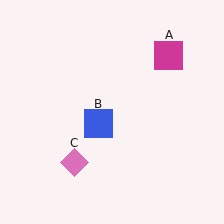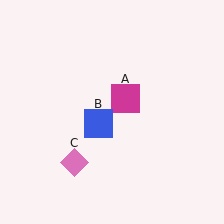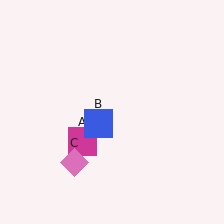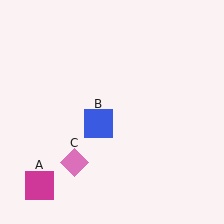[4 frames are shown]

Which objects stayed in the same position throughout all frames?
Blue square (object B) and pink diamond (object C) remained stationary.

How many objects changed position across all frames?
1 object changed position: magenta square (object A).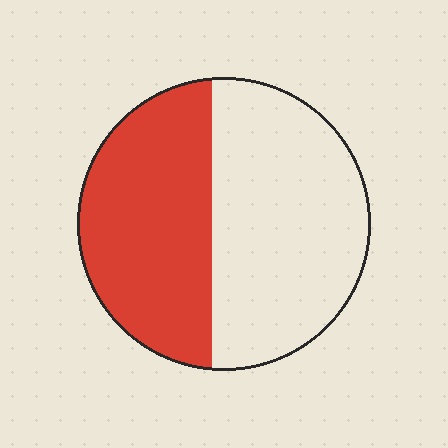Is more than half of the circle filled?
No.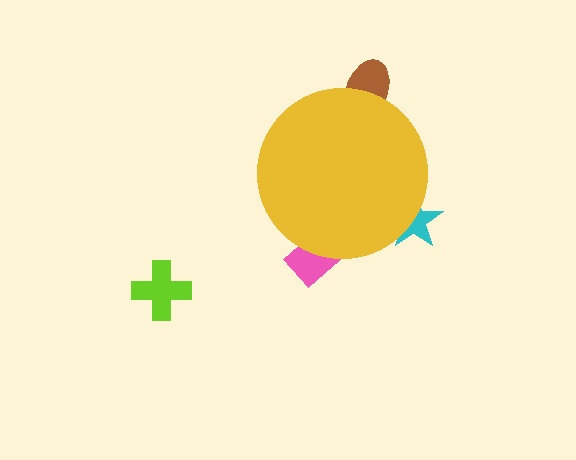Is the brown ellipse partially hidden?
Yes, the brown ellipse is partially hidden behind the yellow circle.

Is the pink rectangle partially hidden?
Yes, the pink rectangle is partially hidden behind the yellow circle.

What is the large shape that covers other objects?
A yellow circle.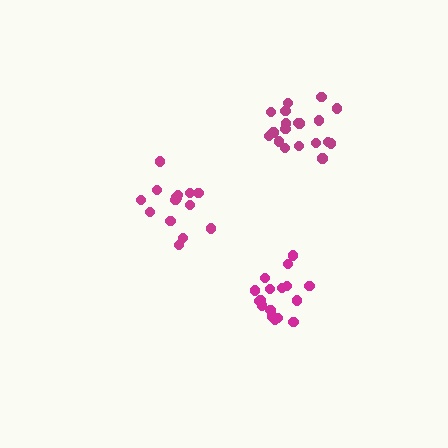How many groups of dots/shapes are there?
There are 3 groups.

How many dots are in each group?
Group 1: 15 dots, Group 2: 19 dots, Group 3: 17 dots (51 total).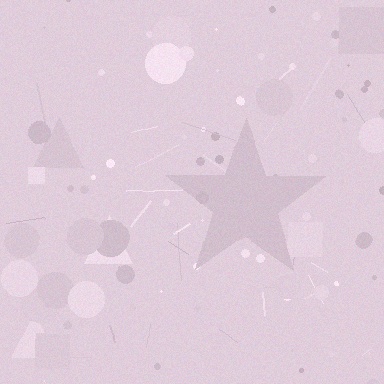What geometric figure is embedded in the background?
A star is embedded in the background.